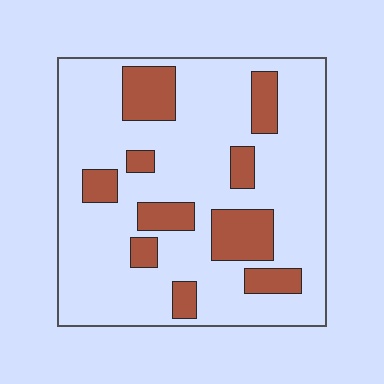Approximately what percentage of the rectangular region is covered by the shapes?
Approximately 20%.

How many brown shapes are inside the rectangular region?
10.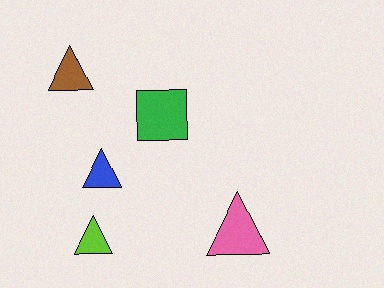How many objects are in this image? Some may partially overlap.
There are 5 objects.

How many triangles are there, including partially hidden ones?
There are 4 triangles.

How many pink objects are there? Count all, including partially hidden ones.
There is 1 pink object.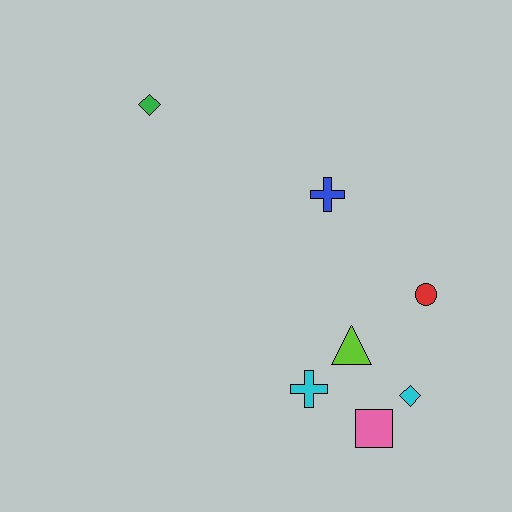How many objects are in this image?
There are 7 objects.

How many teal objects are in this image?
There are no teal objects.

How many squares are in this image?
There is 1 square.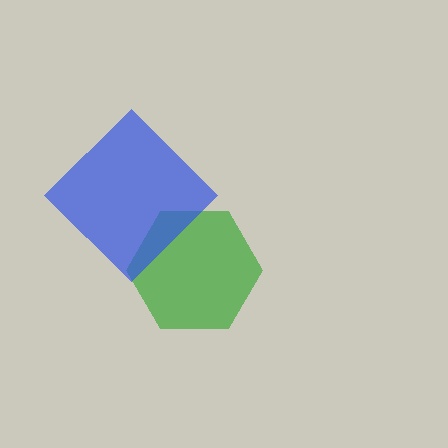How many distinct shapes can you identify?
There are 2 distinct shapes: a green hexagon, a blue diamond.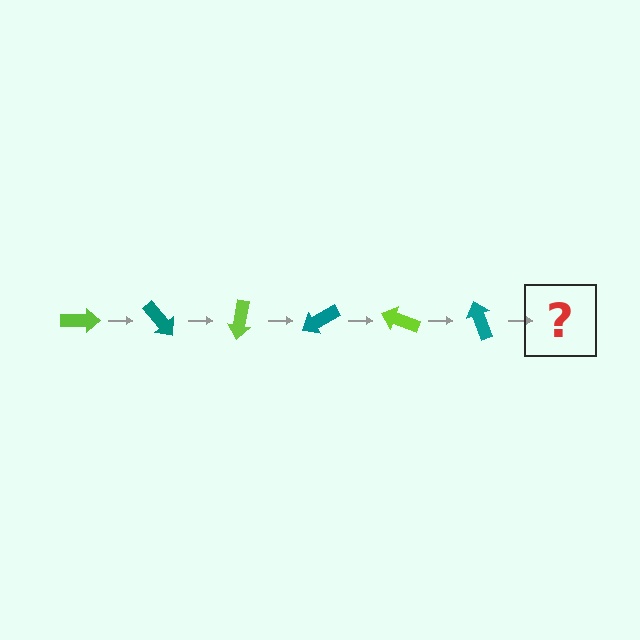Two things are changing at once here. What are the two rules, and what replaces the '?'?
The two rules are that it rotates 50 degrees each step and the color cycles through lime and teal. The '?' should be a lime arrow, rotated 300 degrees from the start.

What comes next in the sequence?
The next element should be a lime arrow, rotated 300 degrees from the start.